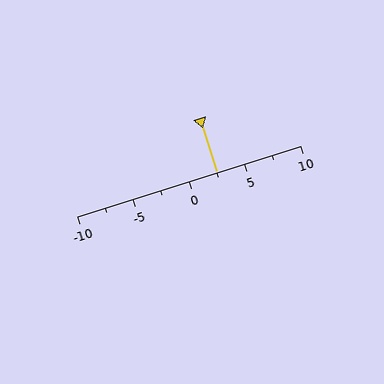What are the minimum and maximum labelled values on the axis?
The axis runs from -10 to 10.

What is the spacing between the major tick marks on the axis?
The major ticks are spaced 5 apart.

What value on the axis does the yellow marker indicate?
The marker indicates approximately 2.5.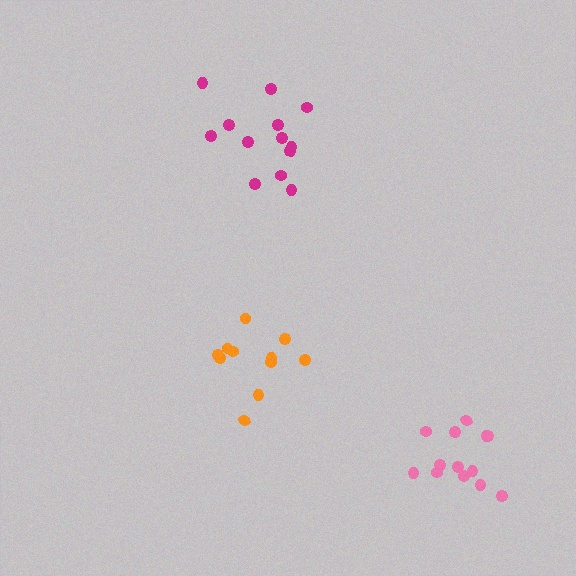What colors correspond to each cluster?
The clusters are colored: orange, magenta, pink.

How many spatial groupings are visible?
There are 3 spatial groupings.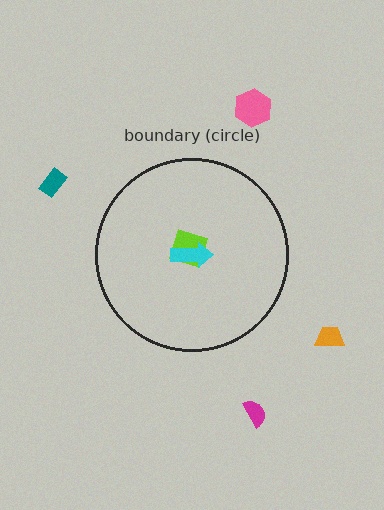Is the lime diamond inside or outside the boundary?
Inside.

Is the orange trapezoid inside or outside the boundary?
Outside.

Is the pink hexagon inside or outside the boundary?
Outside.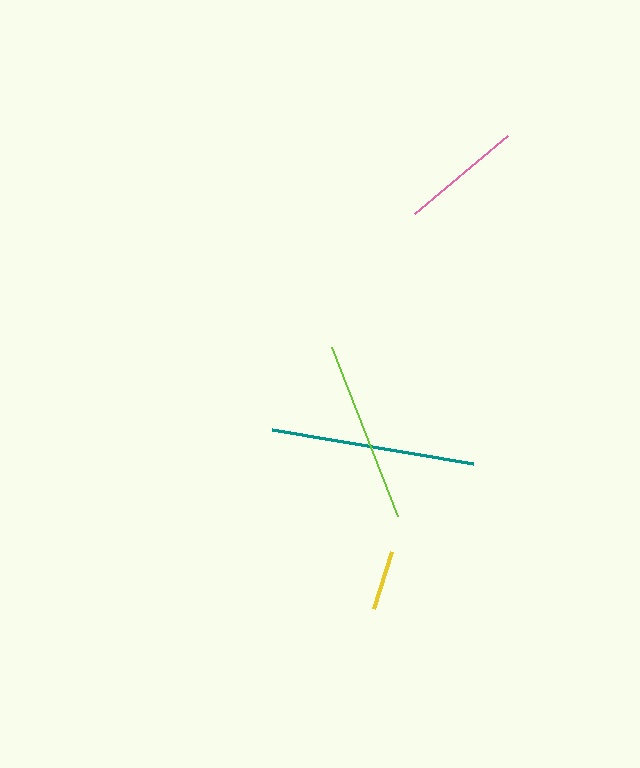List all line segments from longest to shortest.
From longest to shortest: teal, lime, pink, yellow.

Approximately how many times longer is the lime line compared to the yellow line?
The lime line is approximately 3.0 times the length of the yellow line.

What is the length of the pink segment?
The pink segment is approximately 121 pixels long.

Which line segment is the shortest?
The yellow line is the shortest at approximately 60 pixels.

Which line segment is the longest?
The teal line is the longest at approximately 204 pixels.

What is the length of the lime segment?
The lime segment is approximately 181 pixels long.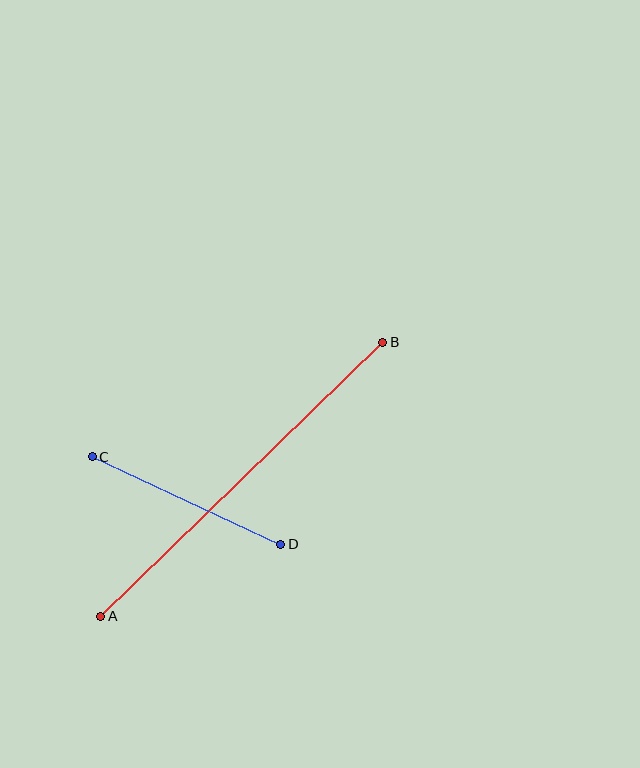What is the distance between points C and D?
The distance is approximately 207 pixels.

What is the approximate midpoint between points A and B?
The midpoint is at approximately (242, 479) pixels.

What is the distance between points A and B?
The distance is approximately 393 pixels.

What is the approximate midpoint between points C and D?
The midpoint is at approximately (186, 501) pixels.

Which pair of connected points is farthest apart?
Points A and B are farthest apart.